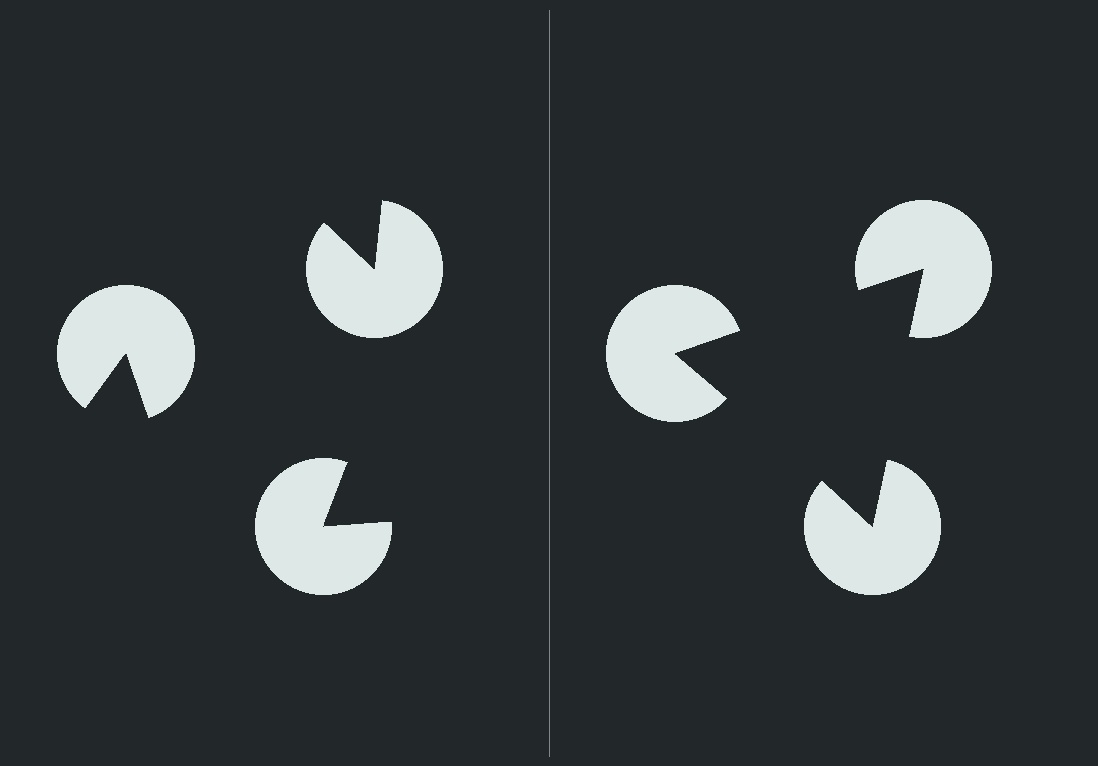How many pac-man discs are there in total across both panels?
6 — 3 on each side.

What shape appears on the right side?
An illusory triangle.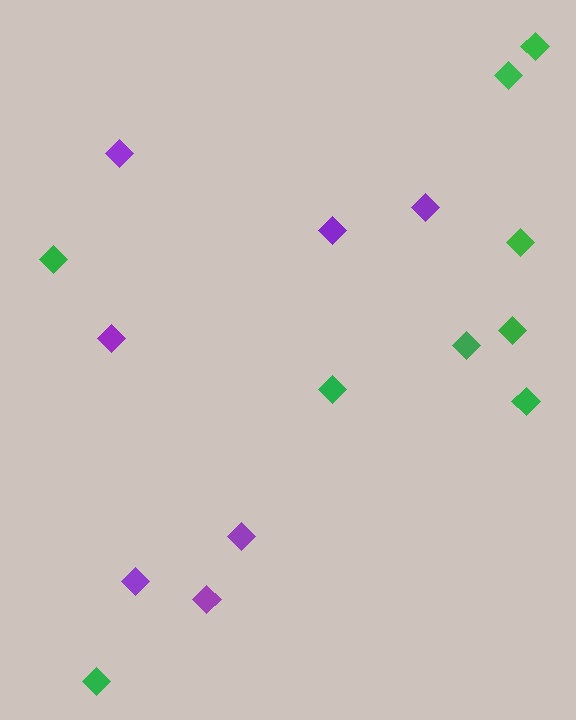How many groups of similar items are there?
There are 2 groups: one group of purple diamonds (7) and one group of green diamonds (9).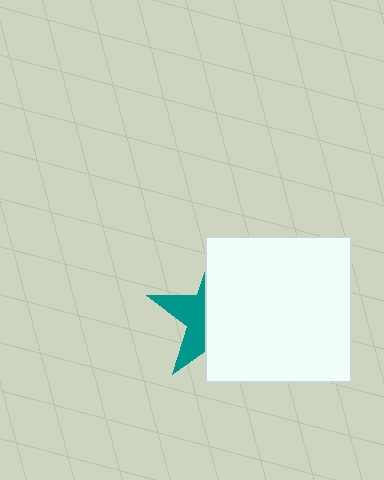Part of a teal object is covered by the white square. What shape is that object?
It is a star.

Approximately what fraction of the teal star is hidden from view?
Roughly 63% of the teal star is hidden behind the white square.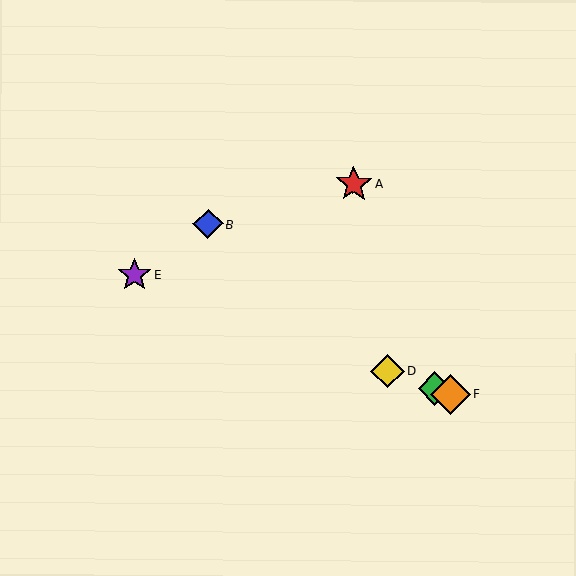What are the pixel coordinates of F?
Object F is at (450, 395).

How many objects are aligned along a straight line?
4 objects (C, D, E, F) are aligned along a straight line.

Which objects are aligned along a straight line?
Objects C, D, E, F are aligned along a straight line.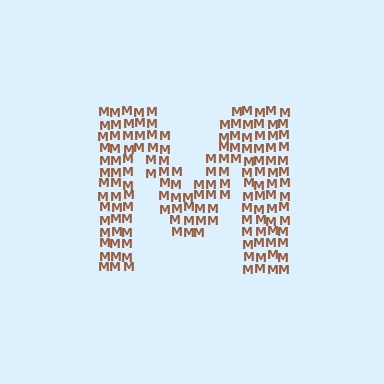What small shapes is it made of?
It is made of small letter M's.